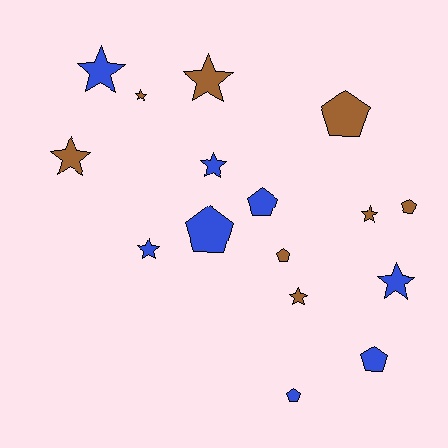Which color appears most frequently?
Blue, with 8 objects.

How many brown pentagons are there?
There are 3 brown pentagons.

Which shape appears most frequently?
Star, with 9 objects.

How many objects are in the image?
There are 16 objects.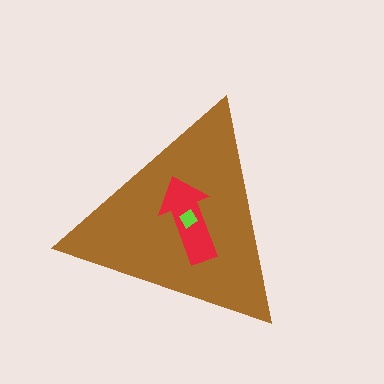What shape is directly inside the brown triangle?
The red arrow.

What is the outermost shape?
The brown triangle.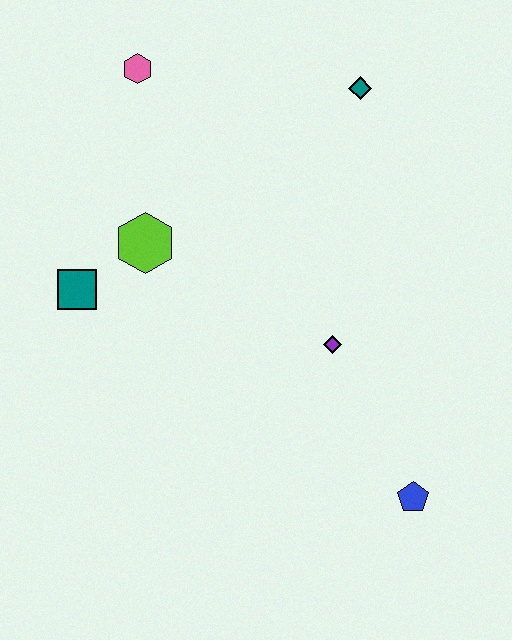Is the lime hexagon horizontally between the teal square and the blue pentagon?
Yes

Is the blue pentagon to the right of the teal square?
Yes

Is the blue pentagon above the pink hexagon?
No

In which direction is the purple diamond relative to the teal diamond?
The purple diamond is below the teal diamond.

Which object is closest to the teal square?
The lime hexagon is closest to the teal square.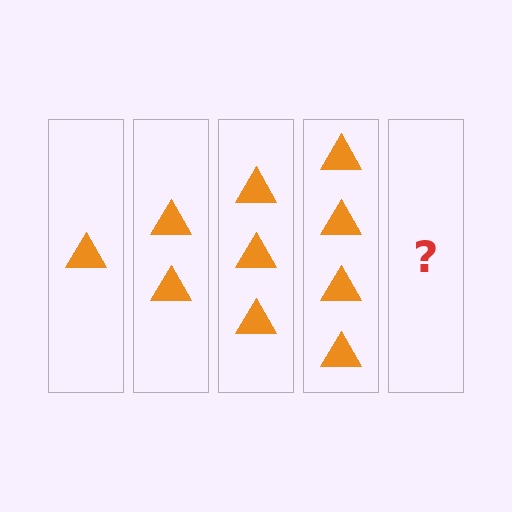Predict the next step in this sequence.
The next step is 5 triangles.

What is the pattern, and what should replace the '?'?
The pattern is that each step adds one more triangle. The '?' should be 5 triangles.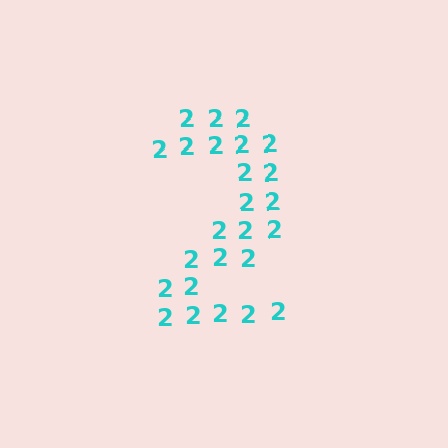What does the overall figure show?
The overall figure shows the digit 2.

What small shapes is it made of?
It is made of small digit 2's.